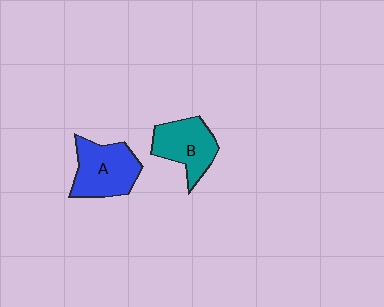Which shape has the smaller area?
Shape B (teal).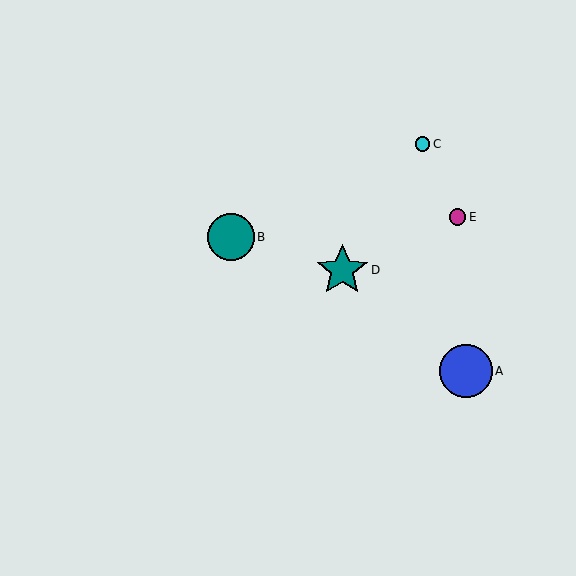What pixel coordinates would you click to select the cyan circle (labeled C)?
Click at (423, 144) to select the cyan circle C.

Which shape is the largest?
The blue circle (labeled A) is the largest.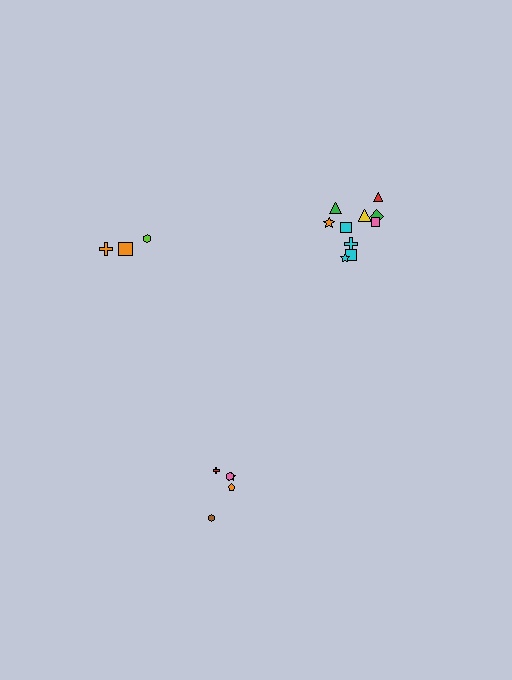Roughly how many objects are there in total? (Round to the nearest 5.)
Roughly 20 objects in total.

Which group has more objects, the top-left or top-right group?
The top-right group.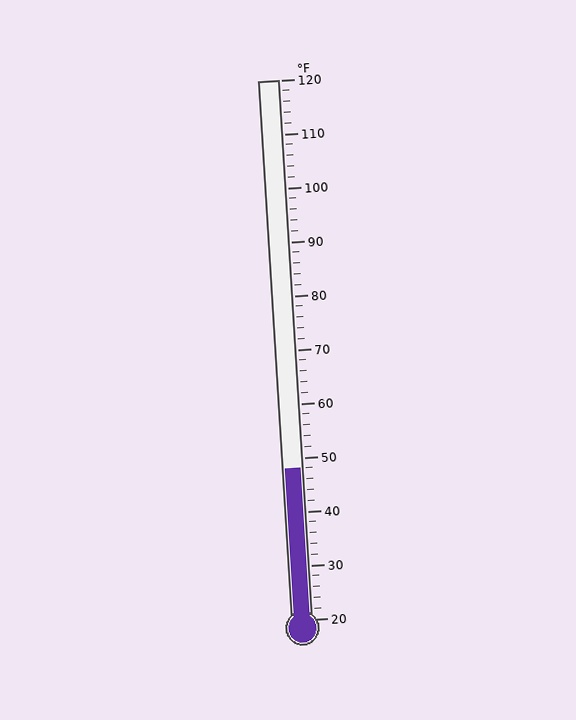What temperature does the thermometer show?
The thermometer shows approximately 48°F.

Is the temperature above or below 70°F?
The temperature is below 70°F.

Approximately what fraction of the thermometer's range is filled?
The thermometer is filled to approximately 30% of its range.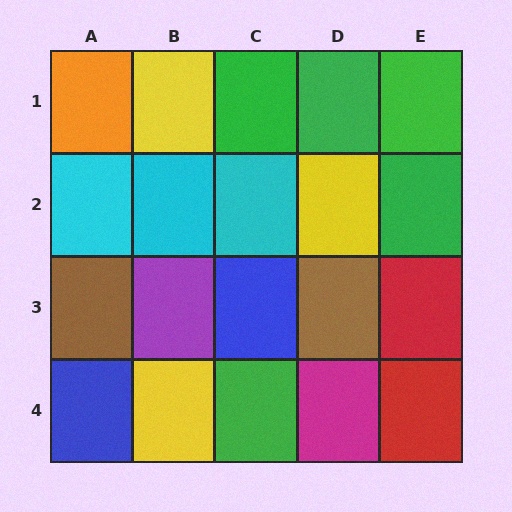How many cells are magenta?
1 cell is magenta.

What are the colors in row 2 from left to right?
Cyan, cyan, cyan, yellow, green.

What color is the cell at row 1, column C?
Green.